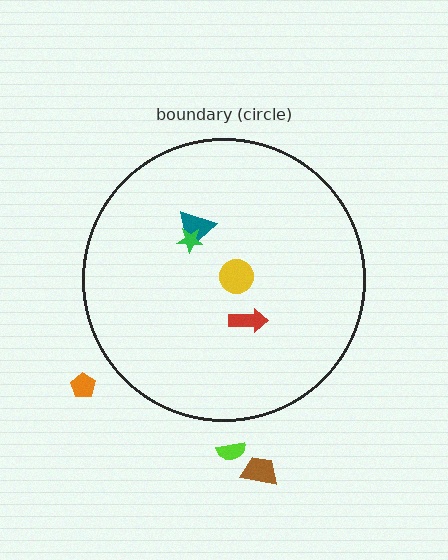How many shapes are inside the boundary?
4 inside, 3 outside.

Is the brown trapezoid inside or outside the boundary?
Outside.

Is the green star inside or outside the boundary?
Inside.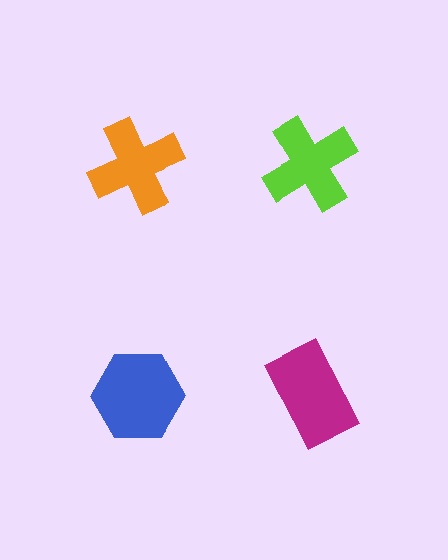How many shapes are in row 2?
2 shapes.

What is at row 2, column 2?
A magenta rectangle.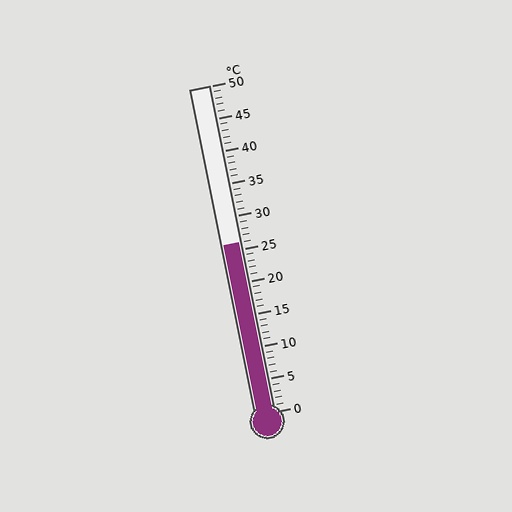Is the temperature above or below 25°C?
The temperature is above 25°C.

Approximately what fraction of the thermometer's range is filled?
The thermometer is filled to approximately 50% of its range.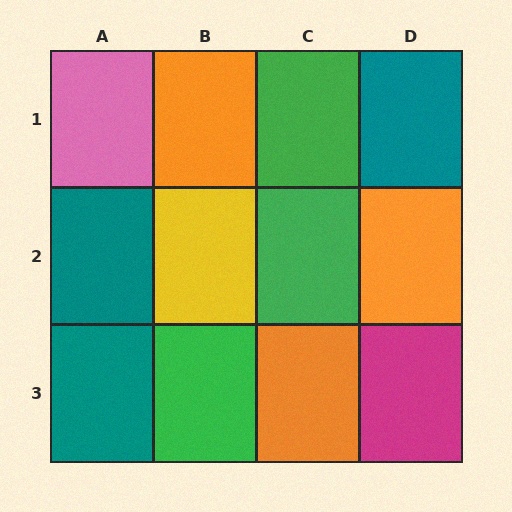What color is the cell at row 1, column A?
Pink.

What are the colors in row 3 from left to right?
Teal, green, orange, magenta.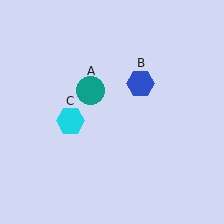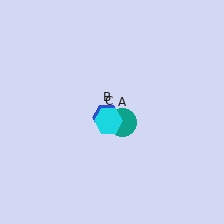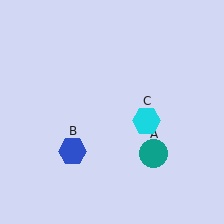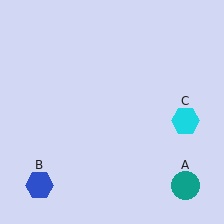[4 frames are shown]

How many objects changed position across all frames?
3 objects changed position: teal circle (object A), blue hexagon (object B), cyan hexagon (object C).